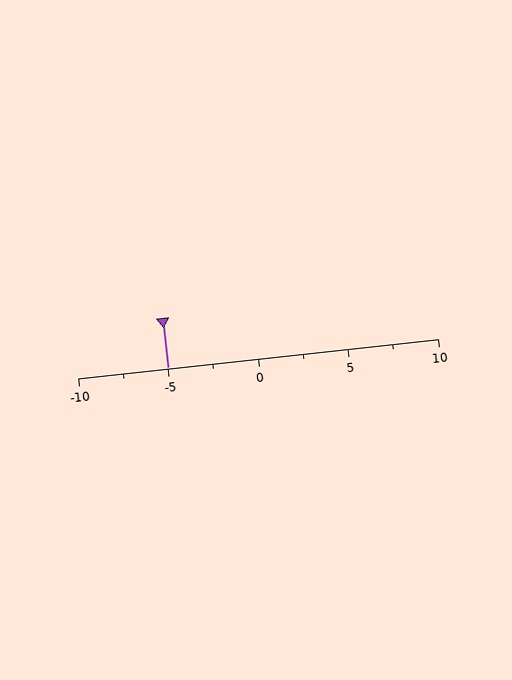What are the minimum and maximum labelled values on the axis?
The axis runs from -10 to 10.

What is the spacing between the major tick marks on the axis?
The major ticks are spaced 5 apart.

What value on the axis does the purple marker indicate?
The marker indicates approximately -5.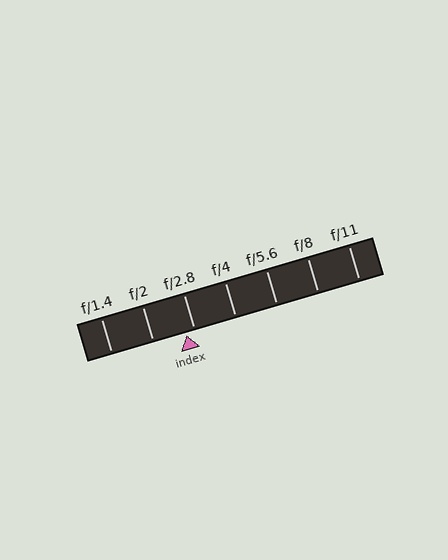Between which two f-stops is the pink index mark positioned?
The index mark is between f/2 and f/2.8.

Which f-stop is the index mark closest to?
The index mark is closest to f/2.8.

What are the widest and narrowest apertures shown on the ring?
The widest aperture shown is f/1.4 and the narrowest is f/11.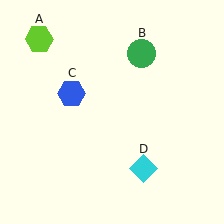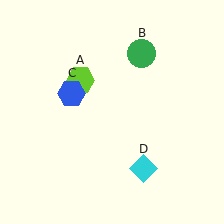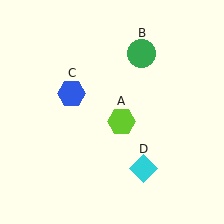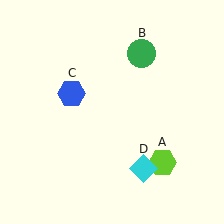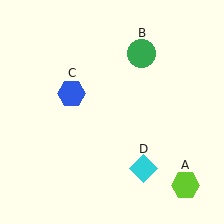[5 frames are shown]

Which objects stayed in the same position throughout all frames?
Green circle (object B) and blue hexagon (object C) and cyan diamond (object D) remained stationary.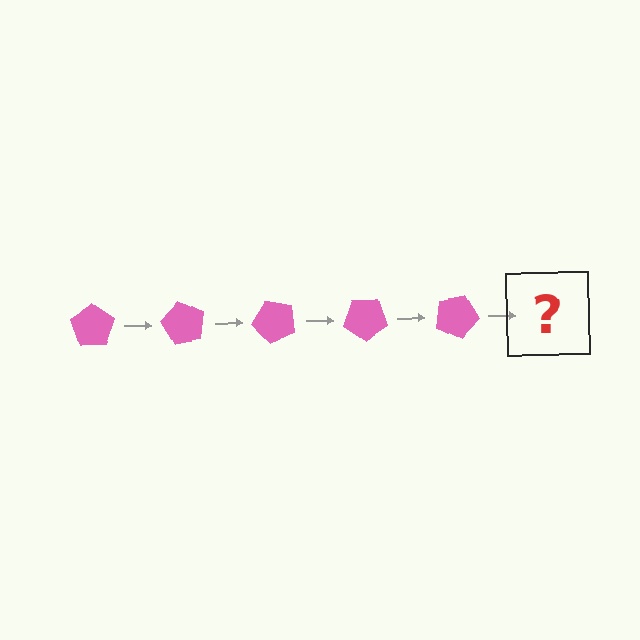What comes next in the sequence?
The next element should be a pink pentagon rotated 300 degrees.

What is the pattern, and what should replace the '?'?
The pattern is that the pentagon rotates 60 degrees each step. The '?' should be a pink pentagon rotated 300 degrees.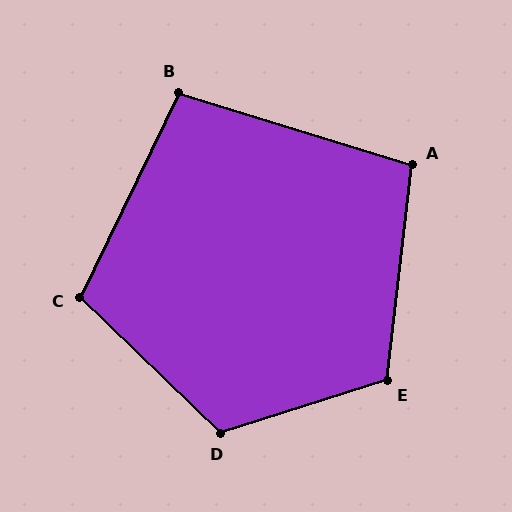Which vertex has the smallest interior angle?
B, at approximately 99 degrees.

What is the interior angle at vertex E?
Approximately 114 degrees (obtuse).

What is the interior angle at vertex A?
Approximately 100 degrees (obtuse).